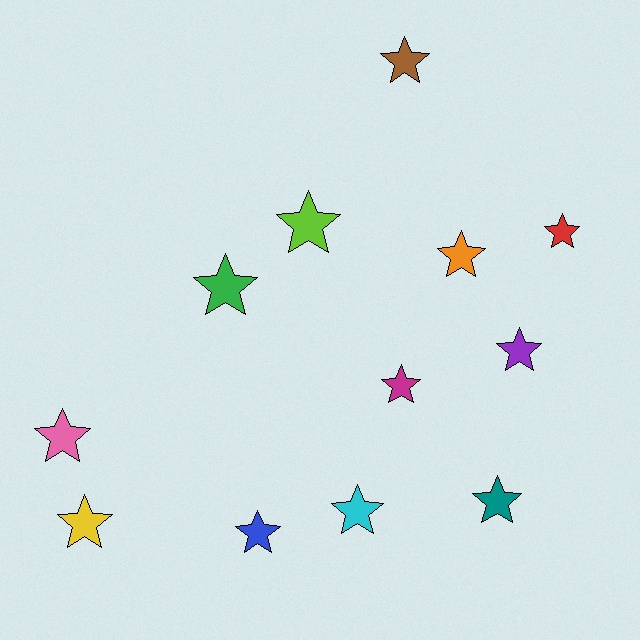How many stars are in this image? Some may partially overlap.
There are 12 stars.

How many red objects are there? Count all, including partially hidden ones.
There is 1 red object.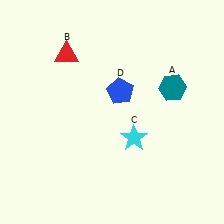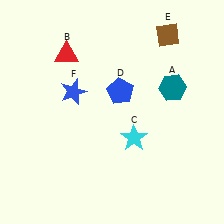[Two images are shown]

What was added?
A brown diamond (E), a blue star (F) were added in Image 2.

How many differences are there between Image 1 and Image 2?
There are 2 differences between the two images.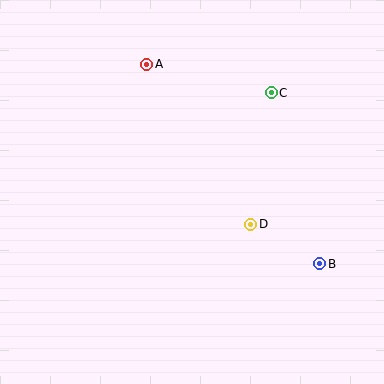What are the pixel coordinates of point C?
Point C is at (271, 93).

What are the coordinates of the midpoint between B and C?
The midpoint between B and C is at (295, 178).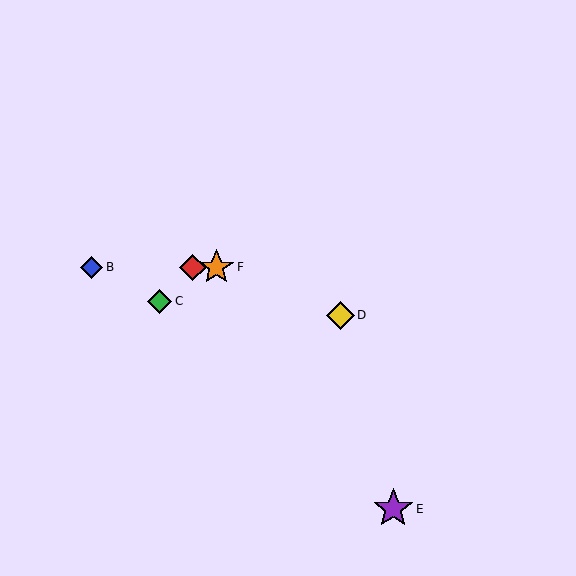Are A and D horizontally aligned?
No, A is at y≈267 and D is at y≈315.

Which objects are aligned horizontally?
Objects A, B, F are aligned horizontally.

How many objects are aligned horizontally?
3 objects (A, B, F) are aligned horizontally.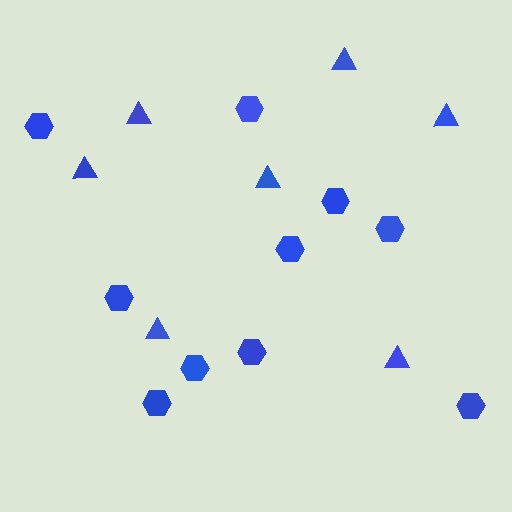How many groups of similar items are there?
There are 2 groups: one group of triangles (7) and one group of hexagons (10).